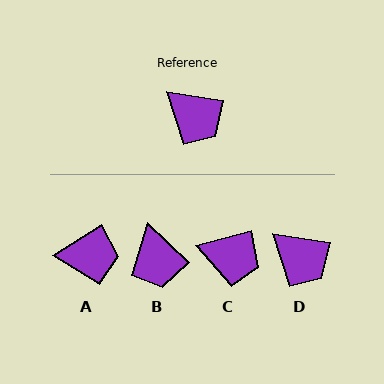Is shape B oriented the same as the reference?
No, it is off by about 35 degrees.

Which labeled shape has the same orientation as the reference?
D.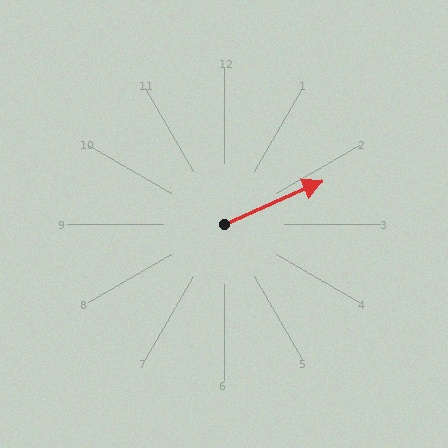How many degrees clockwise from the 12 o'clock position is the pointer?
Approximately 66 degrees.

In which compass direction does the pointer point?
Northeast.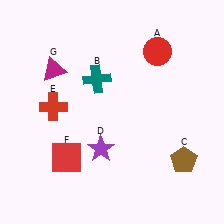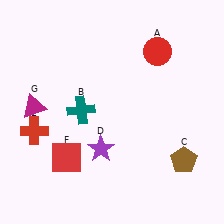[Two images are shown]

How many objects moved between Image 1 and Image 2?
3 objects moved between the two images.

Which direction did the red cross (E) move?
The red cross (E) moved down.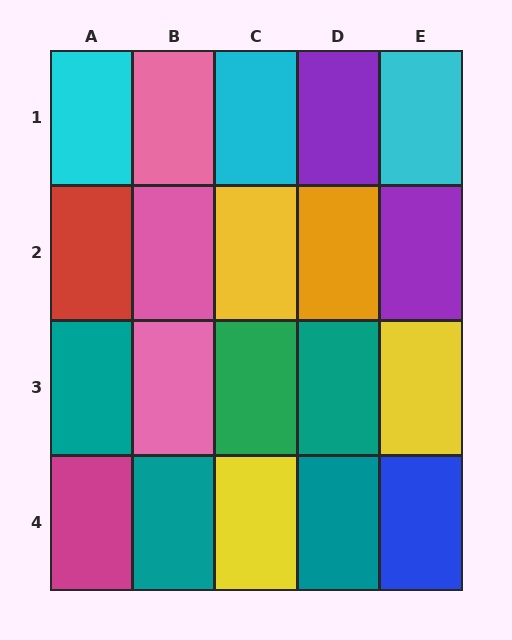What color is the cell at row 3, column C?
Green.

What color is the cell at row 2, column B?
Pink.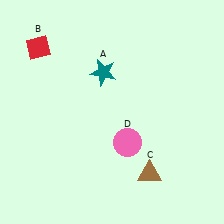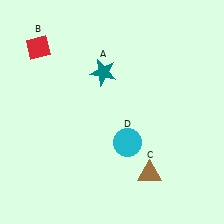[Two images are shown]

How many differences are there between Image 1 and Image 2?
There is 1 difference between the two images.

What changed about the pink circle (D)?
In Image 1, D is pink. In Image 2, it changed to cyan.